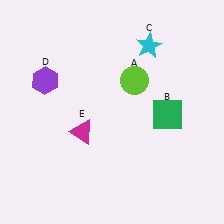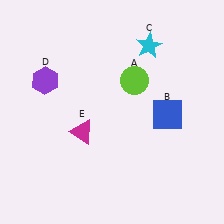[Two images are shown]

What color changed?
The square (B) changed from green in Image 1 to blue in Image 2.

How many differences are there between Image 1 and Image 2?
There is 1 difference between the two images.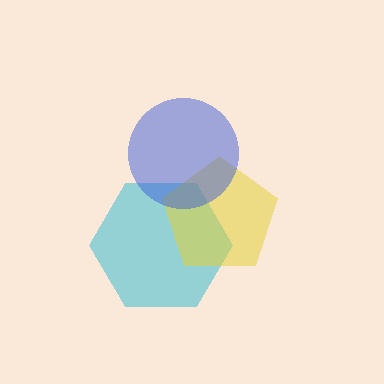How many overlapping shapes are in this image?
There are 3 overlapping shapes in the image.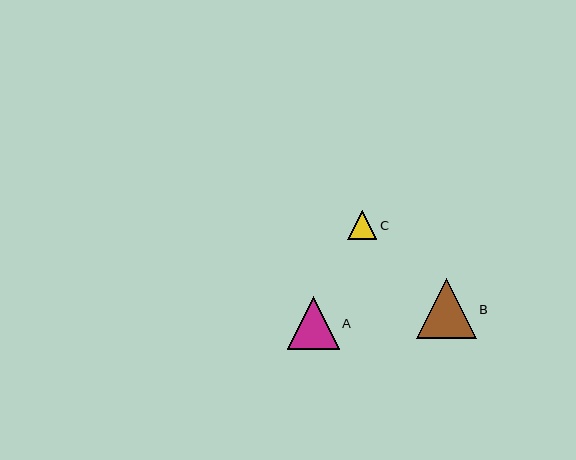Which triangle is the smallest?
Triangle C is the smallest with a size of approximately 29 pixels.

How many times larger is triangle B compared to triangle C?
Triangle B is approximately 2.0 times the size of triangle C.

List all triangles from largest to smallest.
From largest to smallest: B, A, C.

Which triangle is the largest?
Triangle B is the largest with a size of approximately 60 pixels.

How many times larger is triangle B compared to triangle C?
Triangle B is approximately 2.0 times the size of triangle C.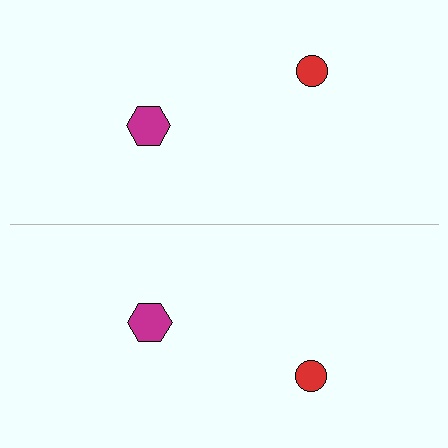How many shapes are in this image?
There are 4 shapes in this image.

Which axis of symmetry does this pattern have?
The pattern has a horizontal axis of symmetry running through the center of the image.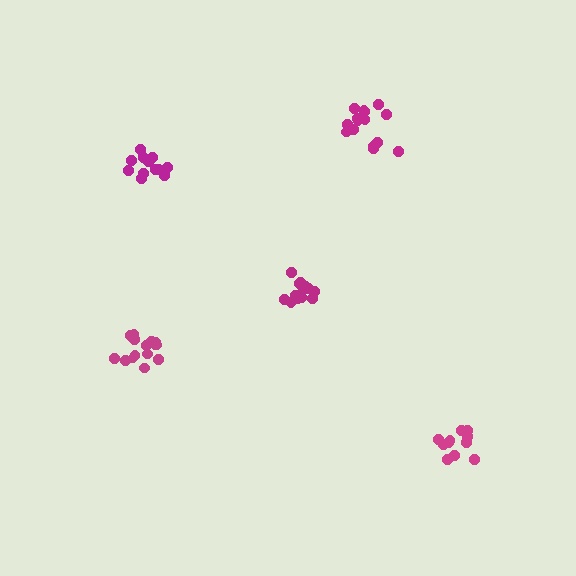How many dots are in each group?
Group 1: 12 dots, Group 2: 11 dots, Group 3: 13 dots, Group 4: 15 dots, Group 5: 16 dots (67 total).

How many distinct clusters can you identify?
There are 5 distinct clusters.